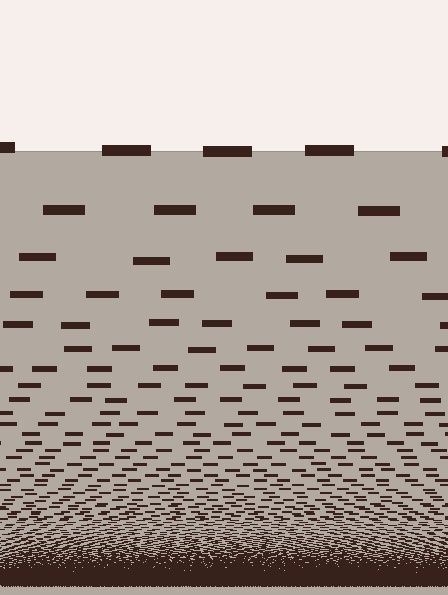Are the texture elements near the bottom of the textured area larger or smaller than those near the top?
Smaller. The gradient is inverted — elements near the bottom are smaller and denser.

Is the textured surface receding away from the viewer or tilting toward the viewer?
The surface appears to tilt toward the viewer. Texture elements get larger and sparser toward the top.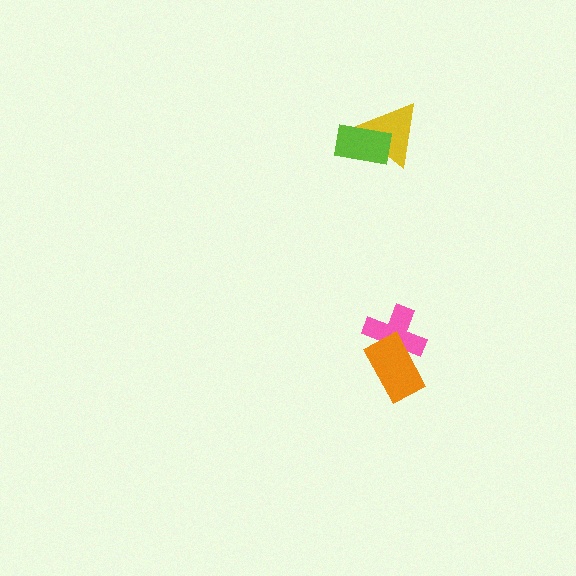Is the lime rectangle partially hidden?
No, no other shape covers it.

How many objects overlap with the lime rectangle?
1 object overlaps with the lime rectangle.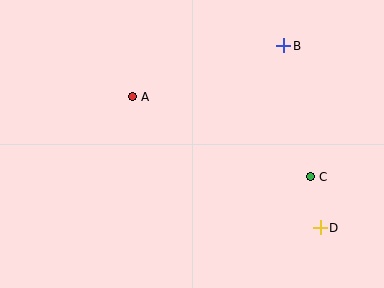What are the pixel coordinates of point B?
Point B is at (284, 46).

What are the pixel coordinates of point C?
Point C is at (310, 177).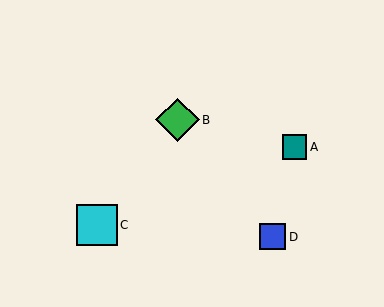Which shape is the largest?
The green diamond (labeled B) is the largest.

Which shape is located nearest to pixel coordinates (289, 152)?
The teal square (labeled A) at (295, 147) is nearest to that location.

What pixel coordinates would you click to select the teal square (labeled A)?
Click at (295, 147) to select the teal square A.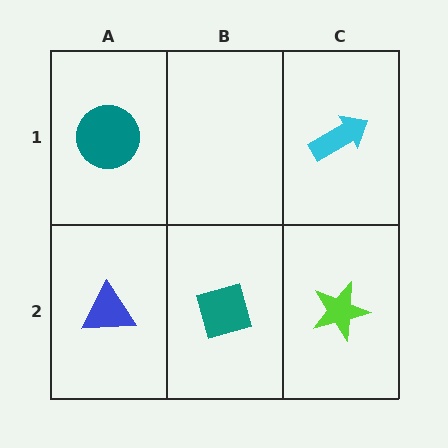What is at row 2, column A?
A blue triangle.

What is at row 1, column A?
A teal circle.